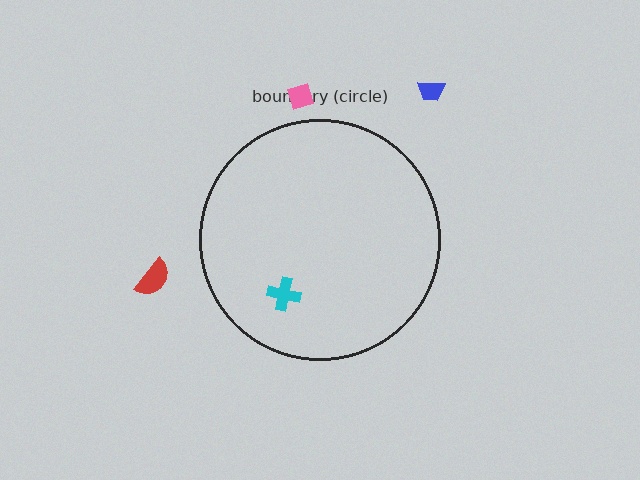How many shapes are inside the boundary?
1 inside, 3 outside.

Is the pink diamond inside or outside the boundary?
Outside.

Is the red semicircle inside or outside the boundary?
Outside.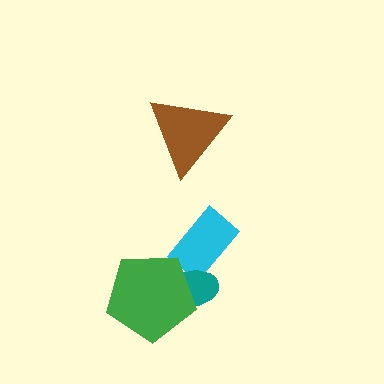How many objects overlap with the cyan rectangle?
1 object overlaps with the cyan rectangle.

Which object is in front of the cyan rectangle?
The teal ellipse is in front of the cyan rectangle.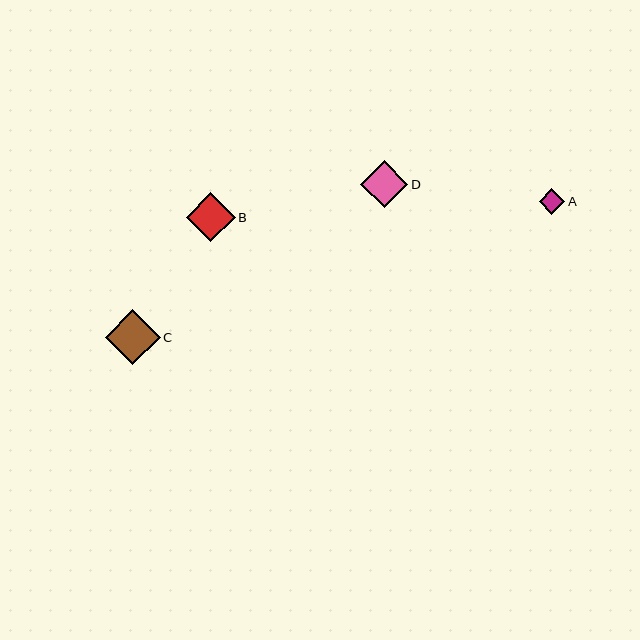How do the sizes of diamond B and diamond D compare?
Diamond B and diamond D are approximately the same size.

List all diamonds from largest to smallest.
From largest to smallest: C, B, D, A.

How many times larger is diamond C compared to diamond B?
Diamond C is approximately 1.1 times the size of diamond B.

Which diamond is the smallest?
Diamond A is the smallest with a size of approximately 26 pixels.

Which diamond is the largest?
Diamond C is the largest with a size of approximately 55 pixels.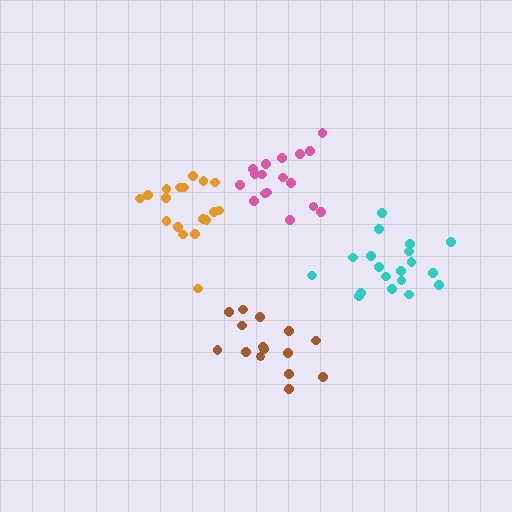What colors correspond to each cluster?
The clusters are colored: orange, brown, cyan, pink.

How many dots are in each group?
Group 1: 18 dots, Group 2: 15 dots, Group 3: 19 dots, Group 4: 17 dots (69 total).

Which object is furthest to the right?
The cyan cluster is rightmost.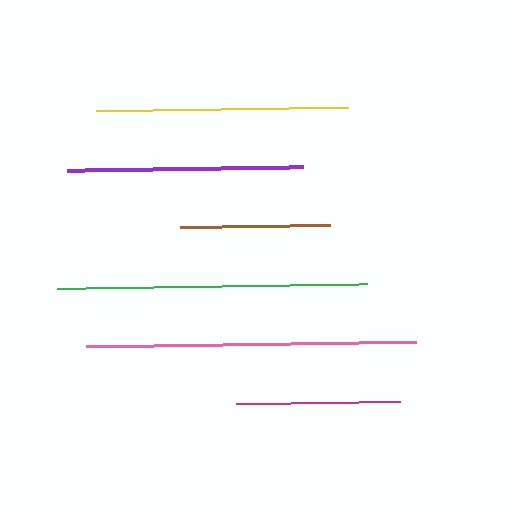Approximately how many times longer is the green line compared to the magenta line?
The green line is approximately 1.9 times the length of the magenta line.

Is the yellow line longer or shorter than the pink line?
The pink line is longer than the yellow line.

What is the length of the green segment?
The green segment is approximately 310 pixels long.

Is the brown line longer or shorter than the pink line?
The pink line is longer than the brown line.